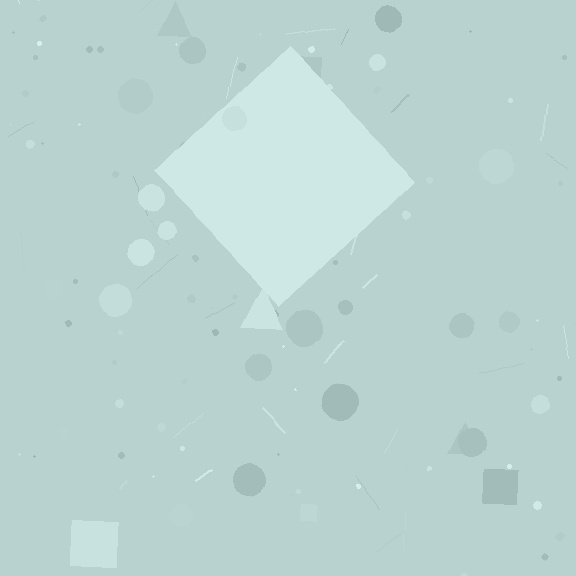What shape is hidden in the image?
A diamond is hidden in the image.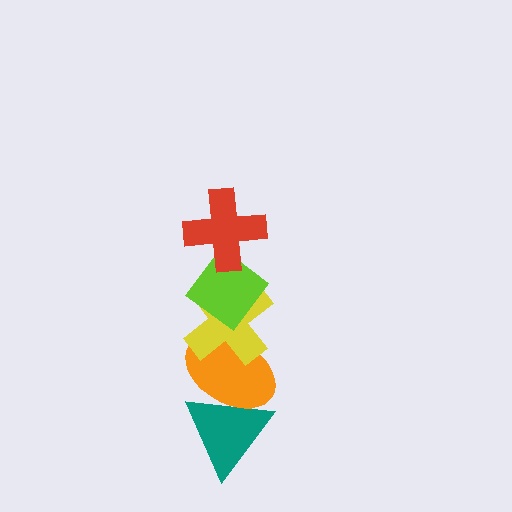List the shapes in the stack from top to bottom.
From top to bottom: the red cross, the lime diamond, the yellow cross, the orange ellipse, the teal triangle.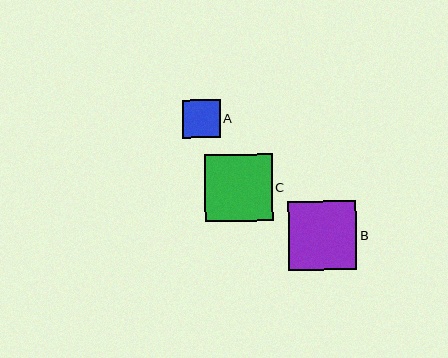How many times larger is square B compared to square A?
Square B is approximately 1.8 times the size of square A.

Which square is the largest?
Square B is the largest with a size of approximately 69 pixels.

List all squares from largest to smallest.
From largest to smallest: B, C, A.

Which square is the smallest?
Square A is the smallest with a size of approximately 38 pixels.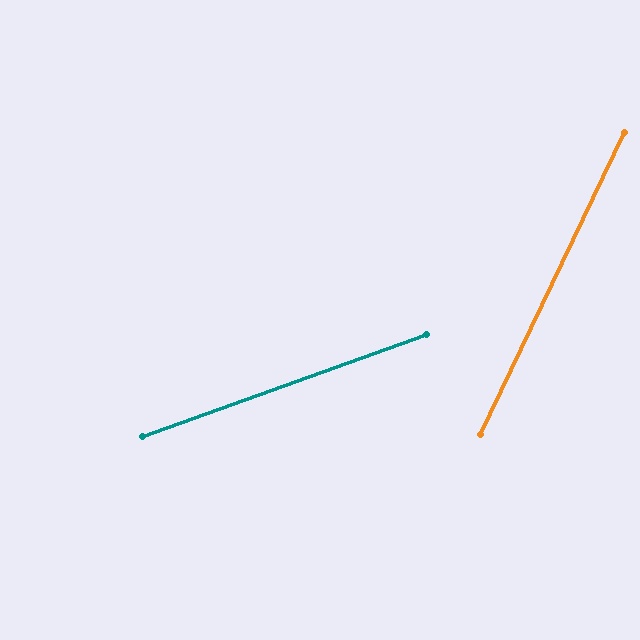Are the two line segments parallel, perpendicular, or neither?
Neither parallel nor perpendicular — they differ by about 45°.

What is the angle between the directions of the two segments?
Approximately 45 degrees.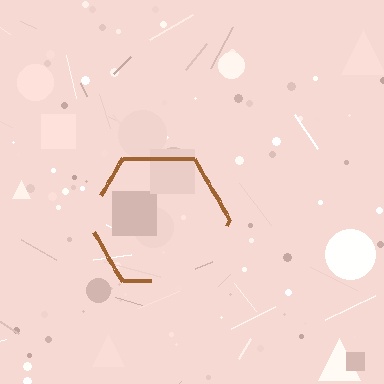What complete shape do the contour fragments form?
The contour fragments form a hexagon.